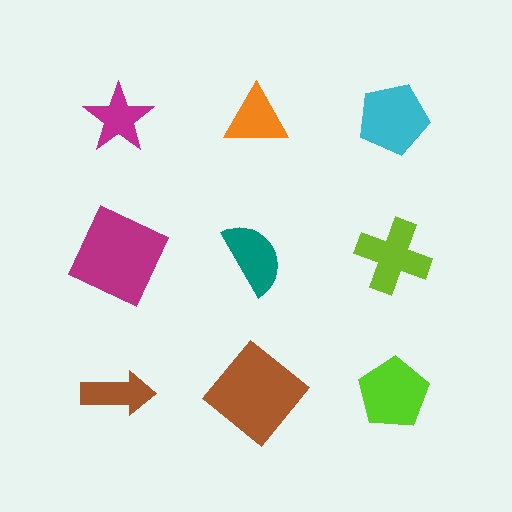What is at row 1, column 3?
A cyan pentagon.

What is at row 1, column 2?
An orange triangle.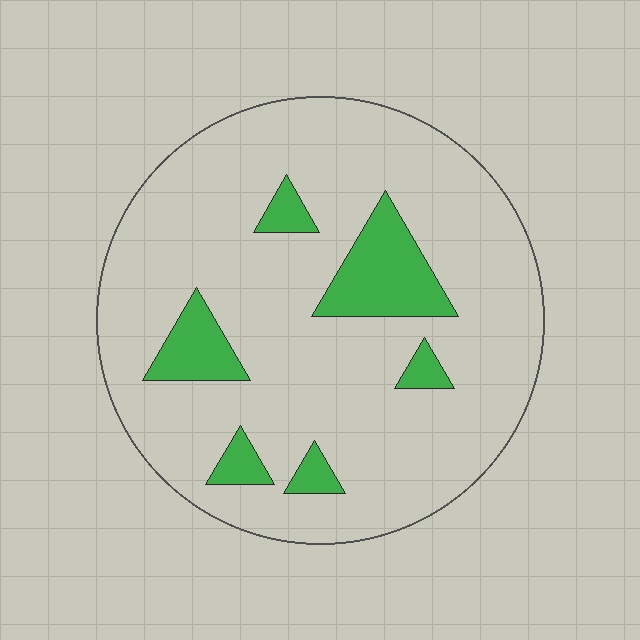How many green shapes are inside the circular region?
6.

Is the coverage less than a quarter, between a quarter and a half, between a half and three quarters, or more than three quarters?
Less than a quarter.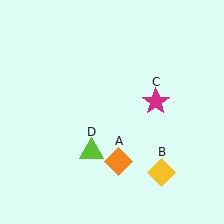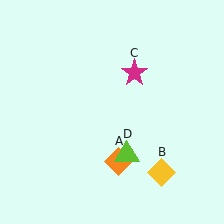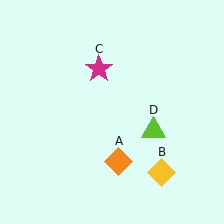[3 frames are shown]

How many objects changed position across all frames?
2 objects changed position: magenta star (object C), lime triangle (object D).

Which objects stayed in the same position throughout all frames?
Orange diamond (object A) and yellow diamond (object B) remained stationary.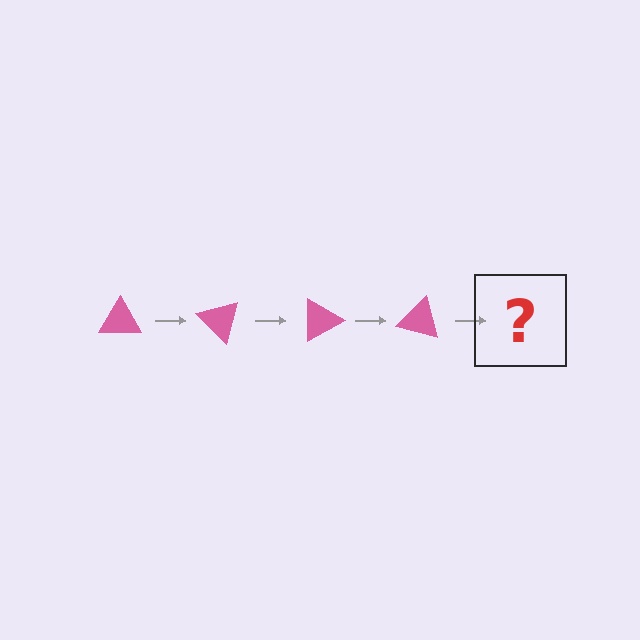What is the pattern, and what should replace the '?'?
The pattern is that the triangle rotates 45 degrees each step. The '?' should be a pink triangle rotated 180 degrees.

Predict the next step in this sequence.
The next step is a pink triangle rotated 180 degrees.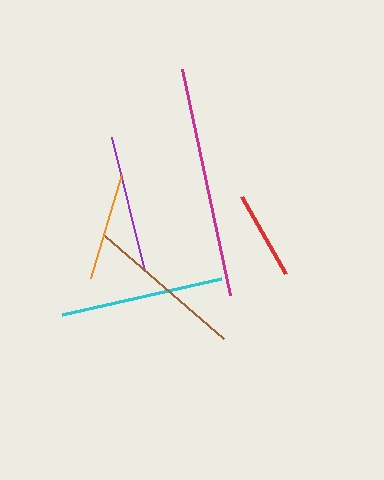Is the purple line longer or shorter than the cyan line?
The cyan line is longer than the purple line.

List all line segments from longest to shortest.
From longest to shortest: magenta, cyan, brown, purple, orange, red.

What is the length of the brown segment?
The brown segment is approximately 158 pixels long.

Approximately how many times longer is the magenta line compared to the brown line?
The magenta line is approximately 1.5 times the length of the brown line.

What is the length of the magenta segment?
The magenta segment is approximately 231 pixels long.